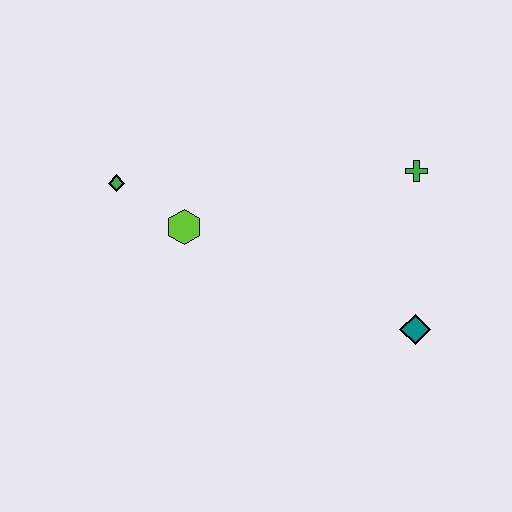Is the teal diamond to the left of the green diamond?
No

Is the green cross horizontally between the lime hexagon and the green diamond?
No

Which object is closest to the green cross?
The teal diamond is closest to the green cross.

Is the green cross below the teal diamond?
No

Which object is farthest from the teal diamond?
The green diamond is farthest from the teal diamond.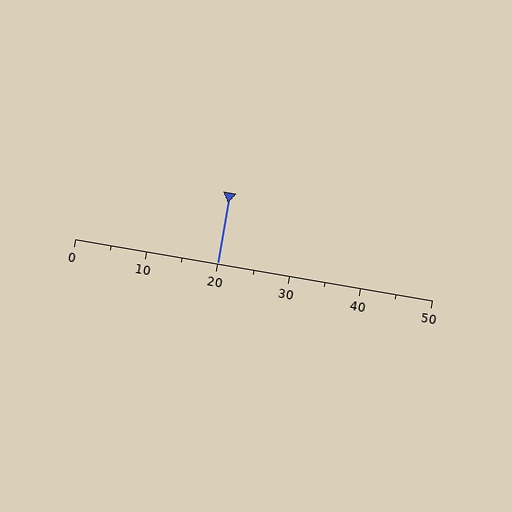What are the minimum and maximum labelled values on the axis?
The axis runs from 0 to 50.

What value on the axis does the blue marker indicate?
The marker indicates approximately 20.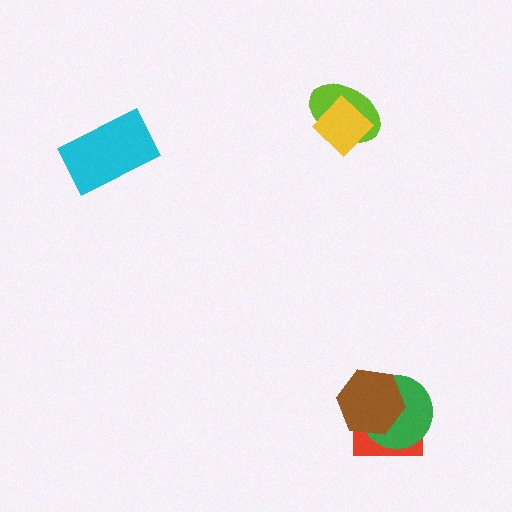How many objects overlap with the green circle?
2 objects overlap with the green circle.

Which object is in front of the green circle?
The brown hexagon is in front of the green circle.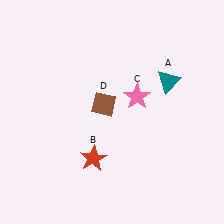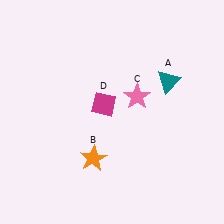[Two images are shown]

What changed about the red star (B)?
In Image 1, B is red. In Image 2, it changed to orange.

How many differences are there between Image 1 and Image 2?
There are 2 differences between the two images.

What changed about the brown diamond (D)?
In Image 1, D is brown. In Image 2, it changed to magenta.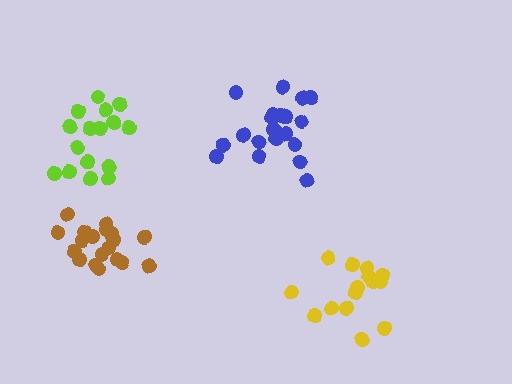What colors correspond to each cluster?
The clusters are colored: blue, brown, lime, yellow.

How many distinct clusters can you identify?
There are 4 distinct clusters.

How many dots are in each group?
Group 1: 21 dots, Group 2: 20 dots, Group 3: 16 dots, Group 4: 15 dots (72 total).